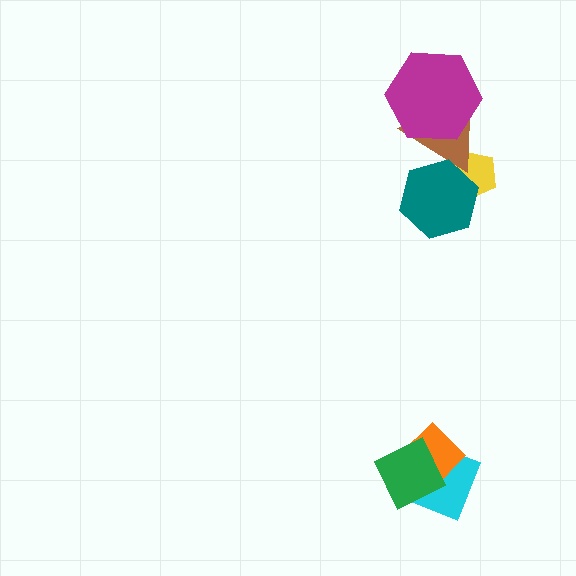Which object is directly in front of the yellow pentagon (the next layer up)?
The brown triangle is directly in front of the yellow pentagon.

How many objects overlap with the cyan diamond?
2 objects overlap with the cyan diamond.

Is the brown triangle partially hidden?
Yes, it is partially covered by another shape.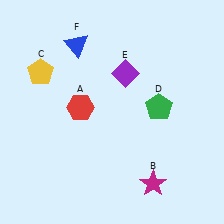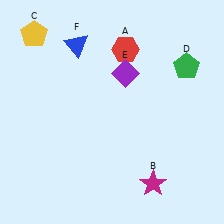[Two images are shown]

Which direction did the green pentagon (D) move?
The green pentagon (D) moved up.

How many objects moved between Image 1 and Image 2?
3 objects moved between the two images.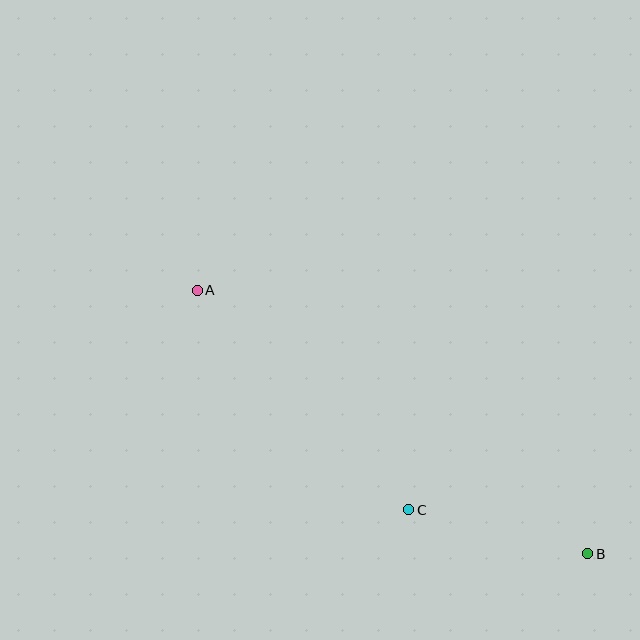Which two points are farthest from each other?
Points A and B are farthest from each other.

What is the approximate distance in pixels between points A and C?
The distance between A and C is approximately 305 pixels.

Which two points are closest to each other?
Points B and C are closest to each other.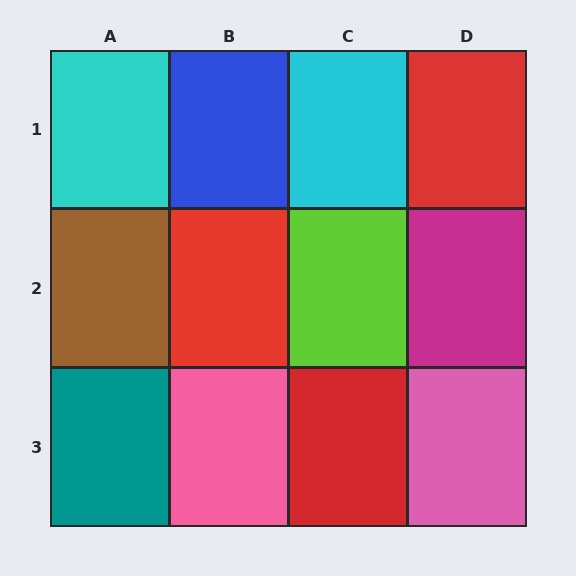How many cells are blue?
1 cell is blue.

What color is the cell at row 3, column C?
Red.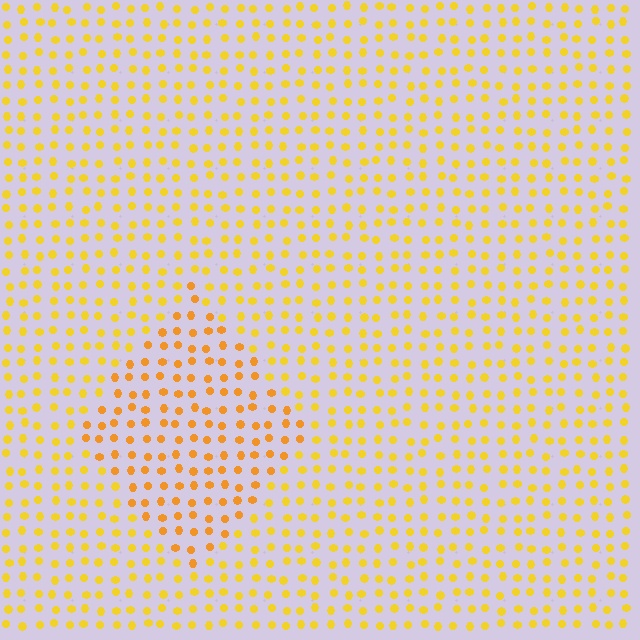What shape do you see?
I see a diamond.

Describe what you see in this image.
The image is filled with small yellow elements in a uniform arrangement. A diamond-shaped region is visible where the elements are tinted to a slightly different hue, forming a subtle color boundary.